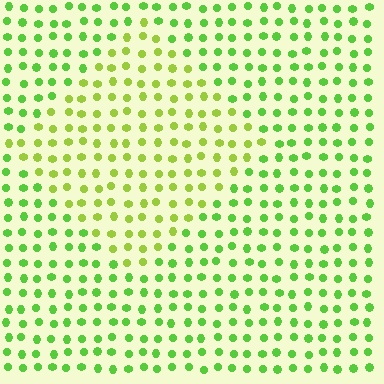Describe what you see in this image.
The image is filled with small lime elements in a uniform arrangement. A diamond-shaped region is visible where the elements are tinted to a slightly different hue, forming a subtle color boundary.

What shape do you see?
I see a diamond.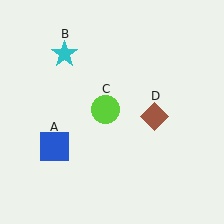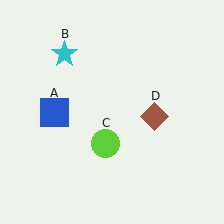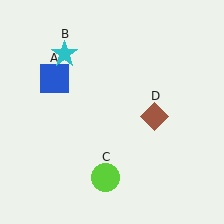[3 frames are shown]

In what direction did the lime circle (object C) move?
The lime circle (object C) moved down.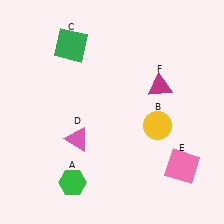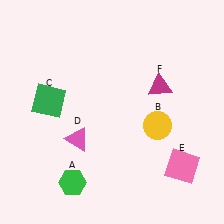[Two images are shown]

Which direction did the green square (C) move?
The green square (C) moved down.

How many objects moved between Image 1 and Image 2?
1 object moved between the two images.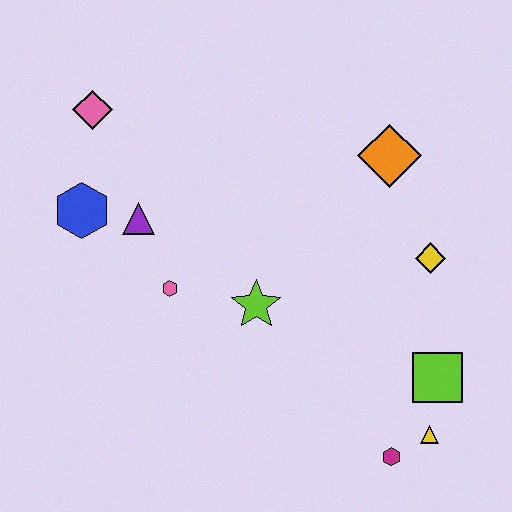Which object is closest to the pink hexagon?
The purple triangle is closest to the pink hexagon.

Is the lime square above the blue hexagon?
No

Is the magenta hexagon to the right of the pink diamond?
Yes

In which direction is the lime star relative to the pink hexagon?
The lime star is to the right of the pink hexagon.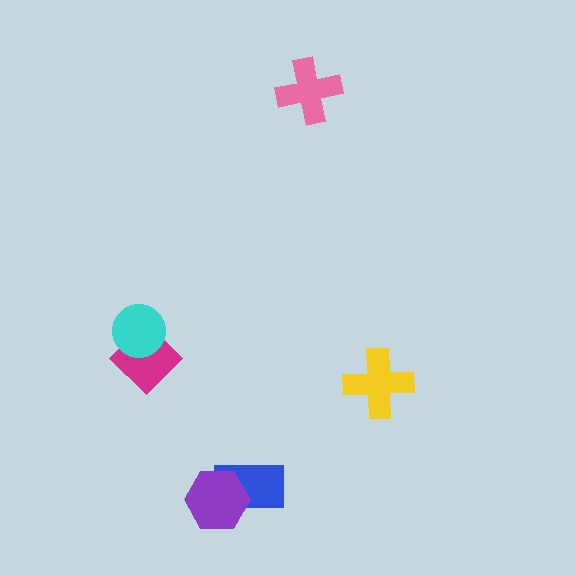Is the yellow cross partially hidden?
No, no other shape covers it.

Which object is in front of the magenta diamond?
The cyan circle is in front of the magenta diamond.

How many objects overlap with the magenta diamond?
1 object overlaps with the magenta diamond.